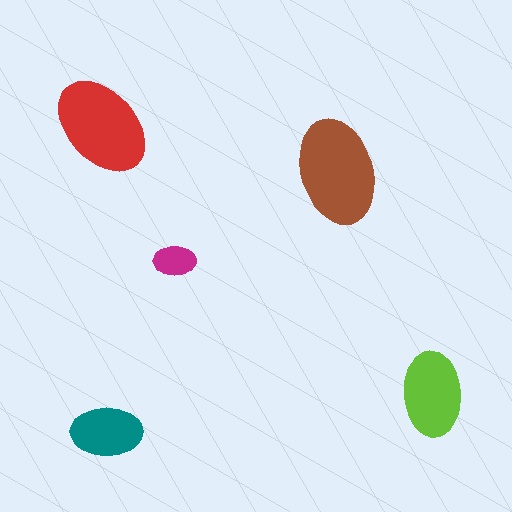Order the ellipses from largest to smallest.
the brown one, the red one, the lime one, the teal one, the magenta one.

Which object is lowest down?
The teal ellipse is bottommost.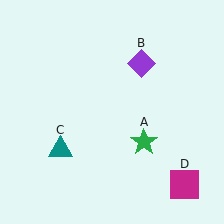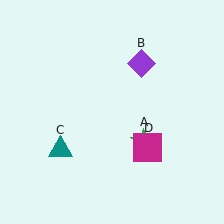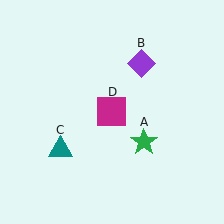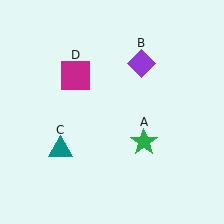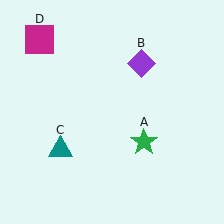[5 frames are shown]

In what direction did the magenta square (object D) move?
The magenta square (object D) moved up and to the left.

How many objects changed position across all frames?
1 object changed position: magenta square (object D).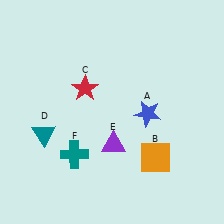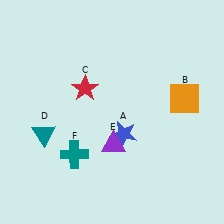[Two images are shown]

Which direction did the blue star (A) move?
The blue star (A) moved left.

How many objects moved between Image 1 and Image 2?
2 objects moved between the two images.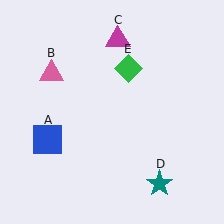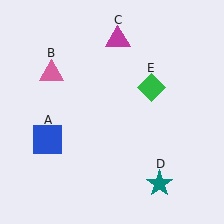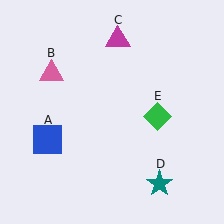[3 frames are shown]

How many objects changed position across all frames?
1 object changed position: green diamond (object E).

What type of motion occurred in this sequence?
The green diamond (object E) rotated clockwise around the center of the scene.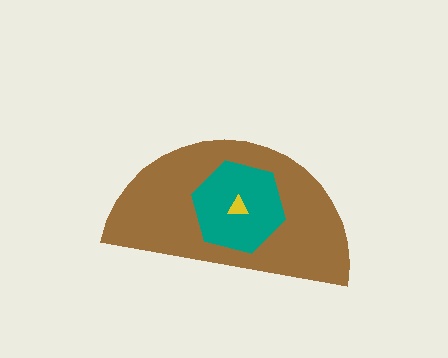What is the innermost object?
The yellow triangle.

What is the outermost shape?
The brown semicircle.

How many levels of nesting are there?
3.